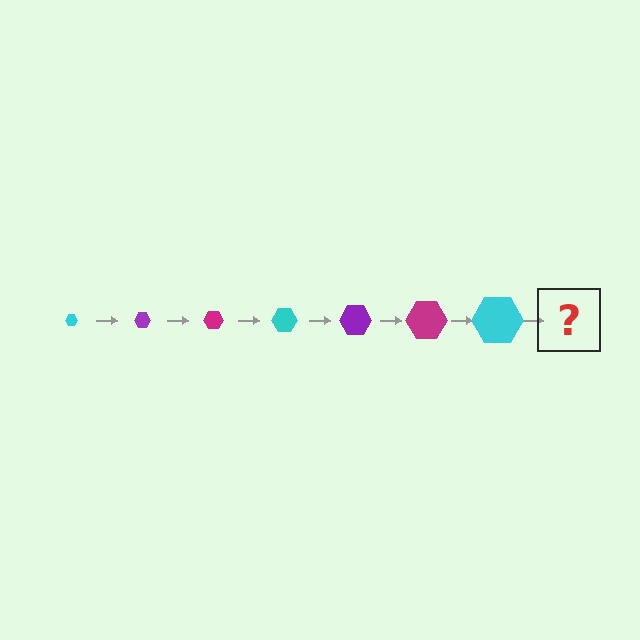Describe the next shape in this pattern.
It should be a purple hexagon, larger than the previous one.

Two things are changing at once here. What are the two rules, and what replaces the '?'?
The two rules are that the hexagon grows larger each step and the color cycles through cyan, purple, and magenta. The '?' should be a purple hexagon, larger than the previous one.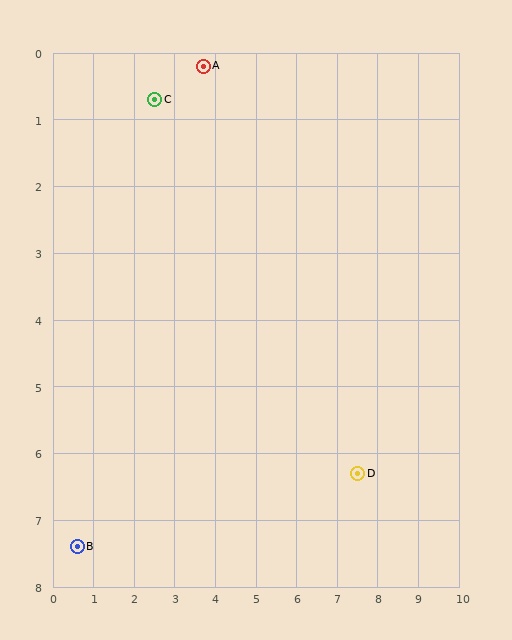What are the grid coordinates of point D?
Point D is at approximately (7.5, 6.3).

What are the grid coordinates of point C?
Point C is at approximately (2.5, 0.7).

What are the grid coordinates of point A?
Point A is at approximately (3.7, 0.2).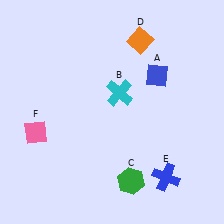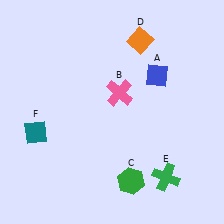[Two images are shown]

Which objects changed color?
B changed from cyan to pink. E changed from blue to green. F changed from pink to teal.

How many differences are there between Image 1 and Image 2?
There are 3 differences between the two images.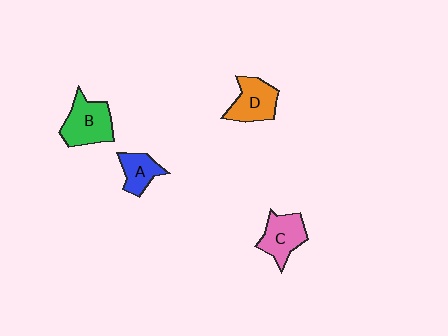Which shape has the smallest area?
Shape A (blue).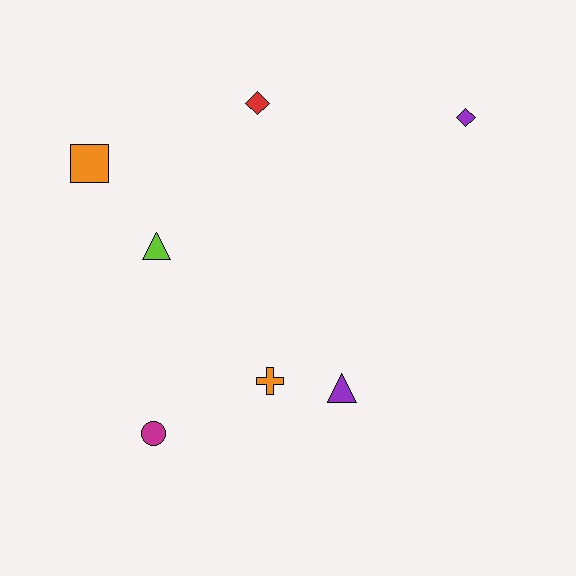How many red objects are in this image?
There is 1 red object.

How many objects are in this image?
There are 7 objects.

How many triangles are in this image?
There are 2 triangles.